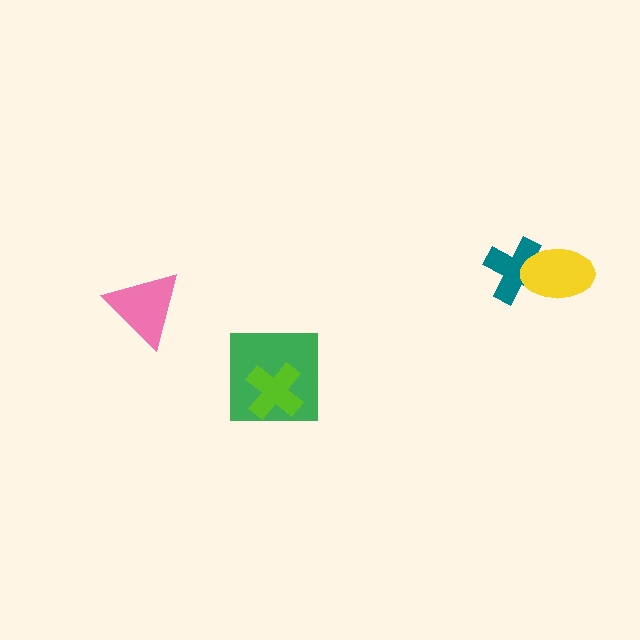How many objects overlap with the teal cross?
1 object overlaps with the teal cross.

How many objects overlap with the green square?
1 object overlaps with the green square.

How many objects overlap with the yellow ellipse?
1 object overlaps with the yellow ellipse.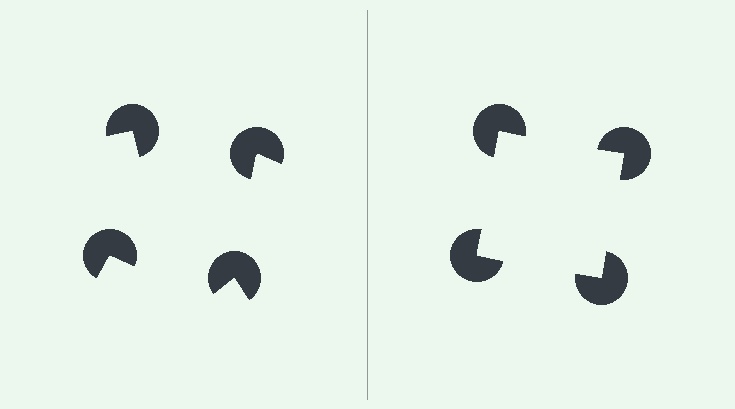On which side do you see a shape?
An illusory square appears on the right side. On the left side the wedge cuts are rotated, so no coherent shape forms.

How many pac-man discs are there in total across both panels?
8 — 4 on each side.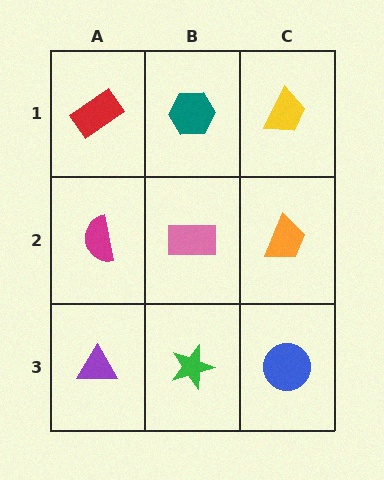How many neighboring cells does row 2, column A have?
3.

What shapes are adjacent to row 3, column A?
A magenta semicircle (row 2, column A), a green star (row 3, column B).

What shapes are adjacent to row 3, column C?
An orange trapezoid (row 2, column C), a green star (row 3, column B).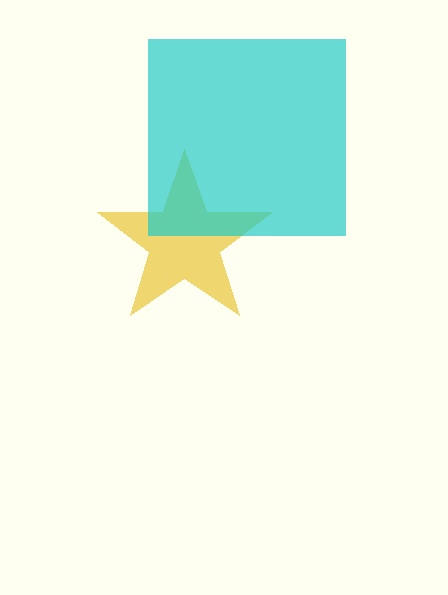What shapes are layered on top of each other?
The layered shapes are: a yellow star, a cyan square.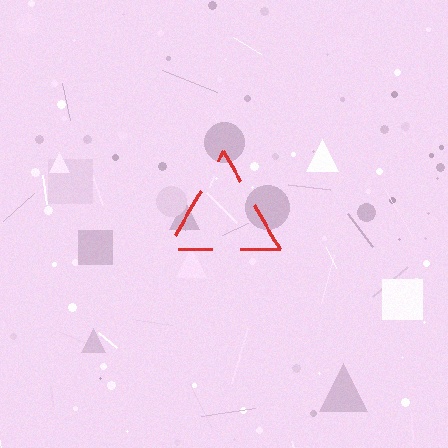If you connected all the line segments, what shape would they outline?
They would outline a triangle.